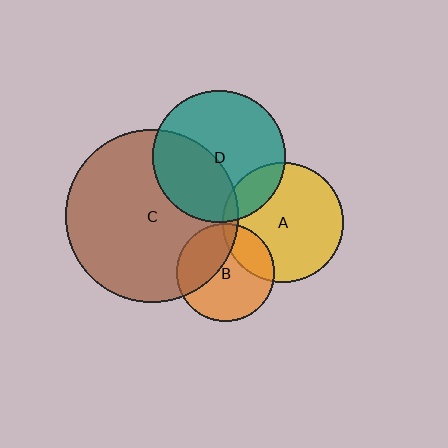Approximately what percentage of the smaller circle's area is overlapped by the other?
Approximately 25%.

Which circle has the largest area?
Circle C (brown).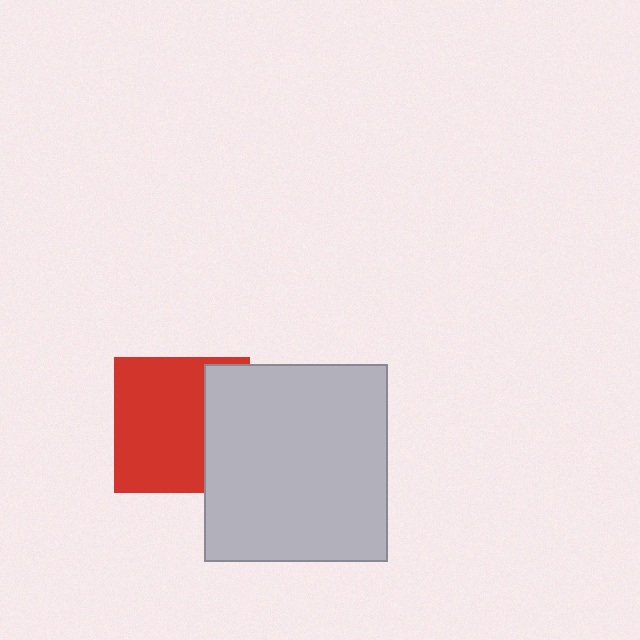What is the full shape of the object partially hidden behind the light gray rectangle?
The partially hidden object is a red square.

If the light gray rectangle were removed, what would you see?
You would see the complete red square.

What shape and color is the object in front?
The object in front is a light gray rectangle.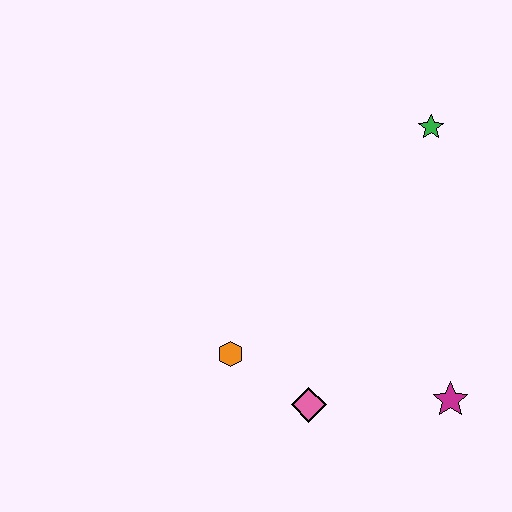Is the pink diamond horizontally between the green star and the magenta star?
No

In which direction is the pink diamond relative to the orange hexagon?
The pink diamond is to the right of the orange hexagon.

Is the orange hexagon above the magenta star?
Yes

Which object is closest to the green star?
The magenta star is closest to the green star.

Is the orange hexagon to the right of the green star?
No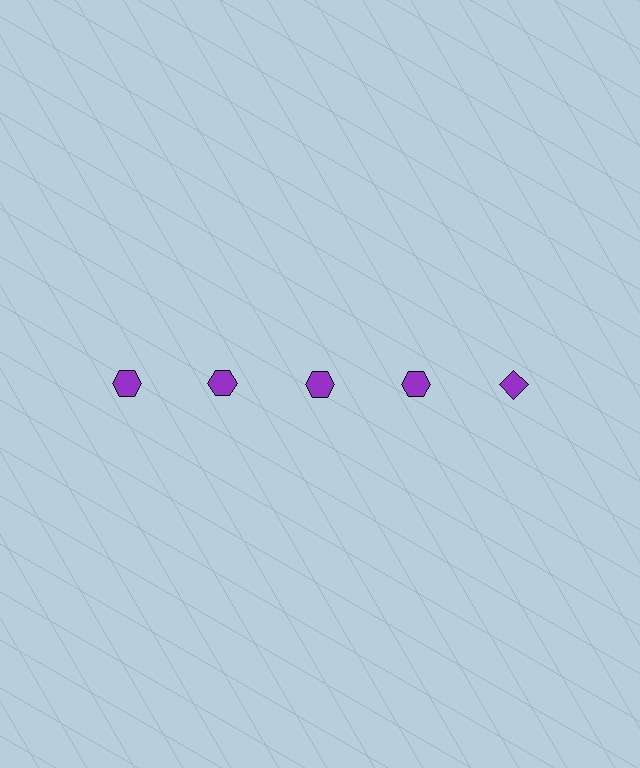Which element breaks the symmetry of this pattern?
The purple diamond in the top row, rightmost column breaks the symmetry. All other shapes are purple hexagons.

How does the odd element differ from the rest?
It has a different shape: diamond instead of hexagon.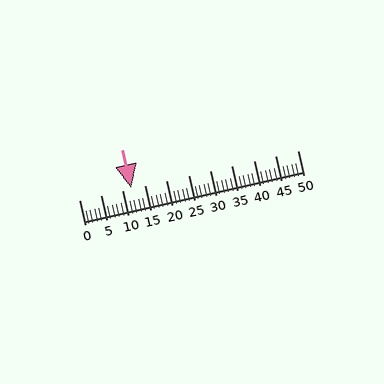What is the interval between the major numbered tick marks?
The major tick marks are spaced 5 units apart.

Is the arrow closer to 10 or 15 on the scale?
The arrow is closer to 10.